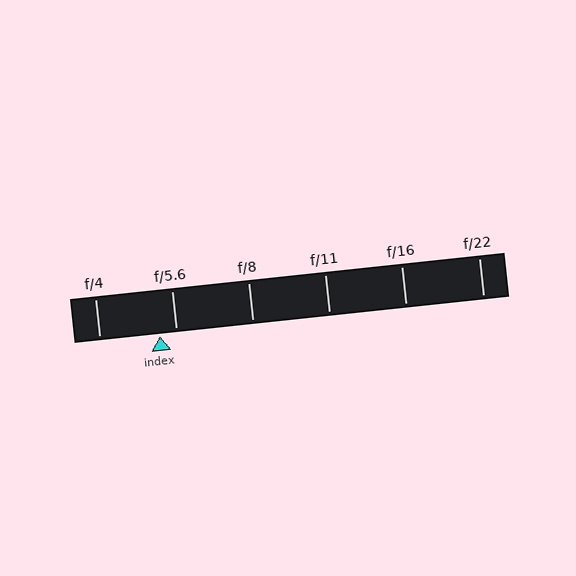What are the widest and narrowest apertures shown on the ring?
The widest aperture shown is f/4 and the narrowest is f/22.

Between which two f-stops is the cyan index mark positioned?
The index mark is between f/4 and f/5.6.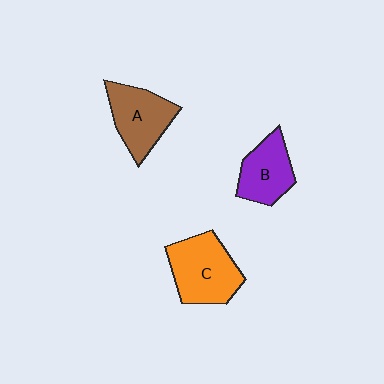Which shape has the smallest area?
Shape B (purple).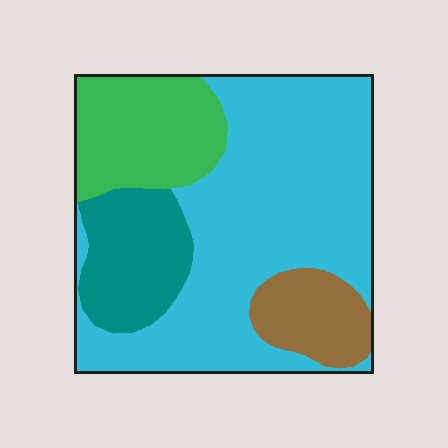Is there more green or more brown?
Green.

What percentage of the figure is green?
Green takes up about one fifth (1/5) of the figure.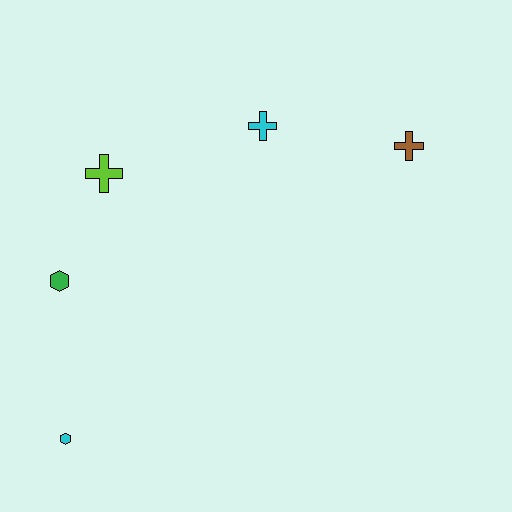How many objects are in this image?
There are 5 objects.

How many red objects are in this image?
There are no red objects.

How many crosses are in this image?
There are 3 crosses.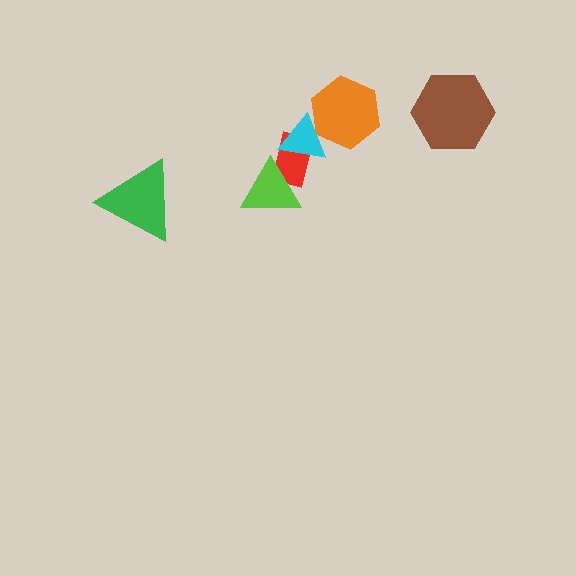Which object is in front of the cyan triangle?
The orange hexagon is in front of the cyan triangle.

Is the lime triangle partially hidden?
No, no other shape covers it.